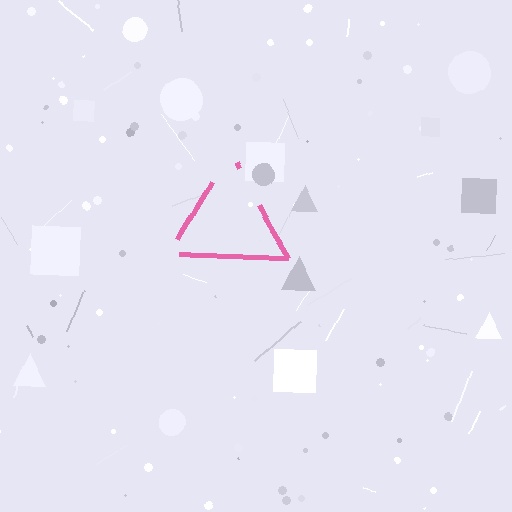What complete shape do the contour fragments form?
The contour fragments form a triangle.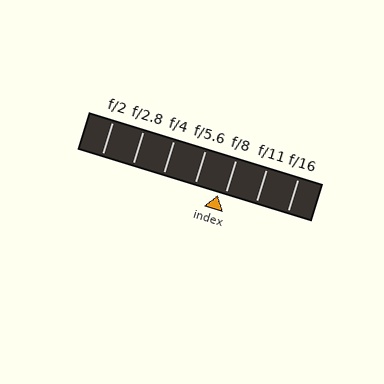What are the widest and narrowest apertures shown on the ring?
The widest aperture shown is f/2 and the narrowest is f/16.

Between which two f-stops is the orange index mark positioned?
The index mark is between f/5.6 and f/8.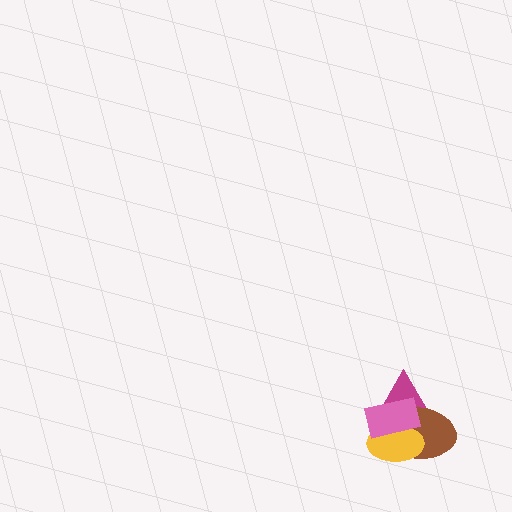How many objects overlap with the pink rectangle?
3 objects overlap with the pink rectangle.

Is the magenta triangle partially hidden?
Yes, it is partially covered by another shape.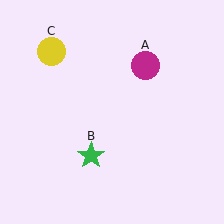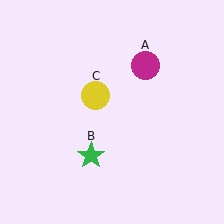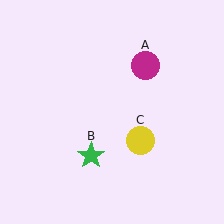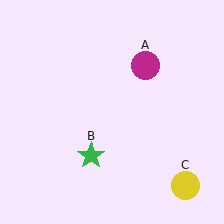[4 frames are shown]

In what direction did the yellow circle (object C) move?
The yellow circle (object C) moved down and to the right.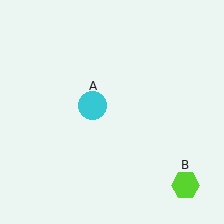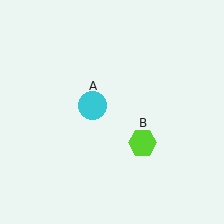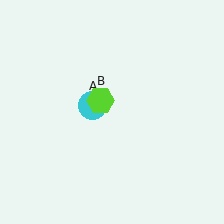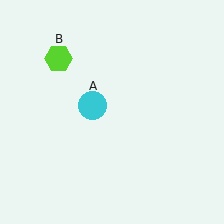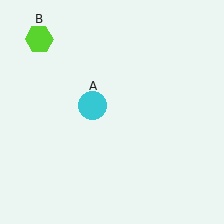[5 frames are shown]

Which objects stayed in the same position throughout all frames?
Cyan circle (object A) remained stationary.